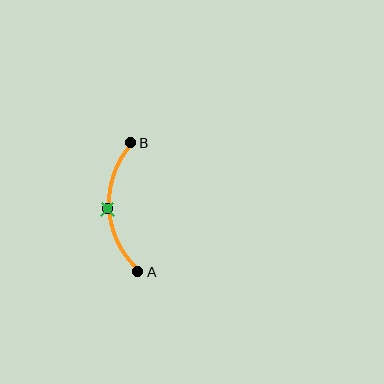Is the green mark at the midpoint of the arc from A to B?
Yes. The green mark lies on the arc at equal arc-length from both A and B — it is the arc midpoint.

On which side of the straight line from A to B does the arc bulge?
The arc bulges to the left of the straight line connecting A and B.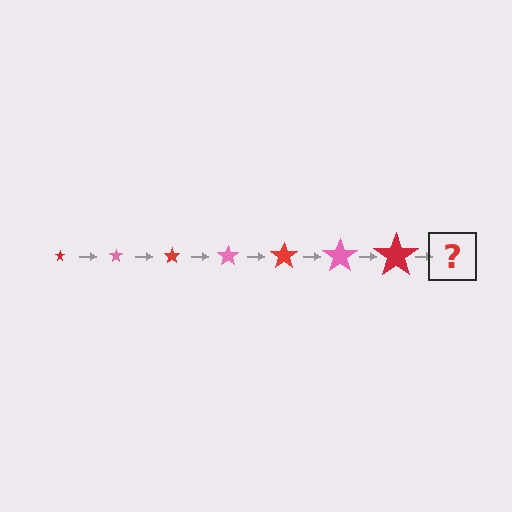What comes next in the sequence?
The next element should be a pink star, larger than the previous one.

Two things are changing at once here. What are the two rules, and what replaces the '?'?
The two rules are that the star grows larger each step and the color cycles through red and pink. The '?' should be a pink star, larger than the previous one.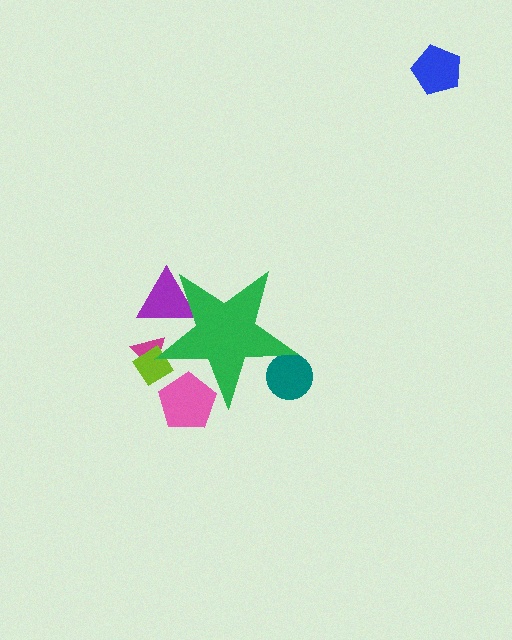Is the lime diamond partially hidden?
Yes, the lime diamond is partially hidden behind the green star.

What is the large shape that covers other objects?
A green star.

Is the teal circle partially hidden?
Yes, the teal circle is partially hidden behind the green star.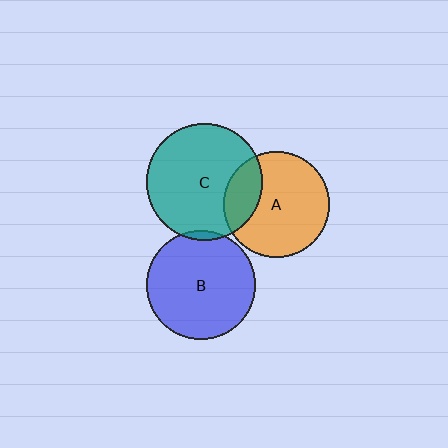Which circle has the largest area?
Circle C (teal).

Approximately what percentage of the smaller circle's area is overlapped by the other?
Approximately 5%.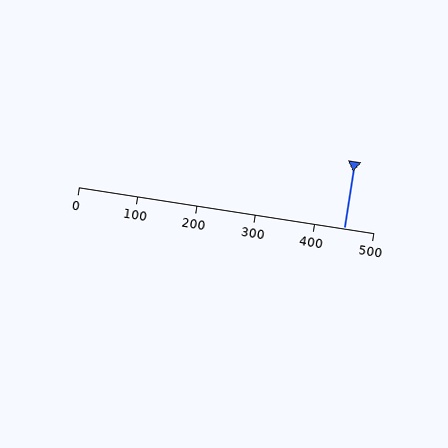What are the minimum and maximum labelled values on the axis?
The axis runs from 0 to 500.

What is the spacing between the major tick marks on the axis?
The major ticks are spaced 100 apart.